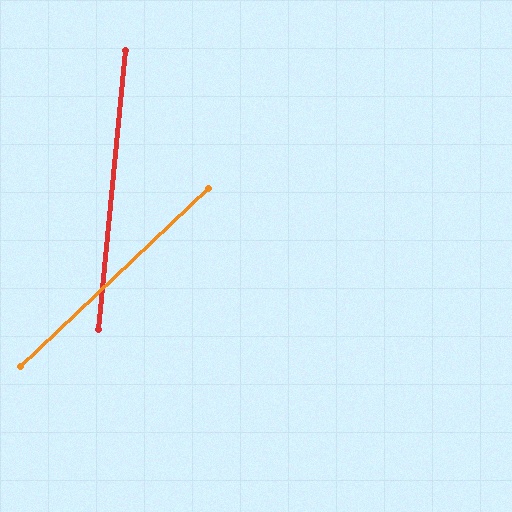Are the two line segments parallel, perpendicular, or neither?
Neither parallel nor perpendicular — they differ by about 41°.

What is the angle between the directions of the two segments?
Approximately 41 degrees.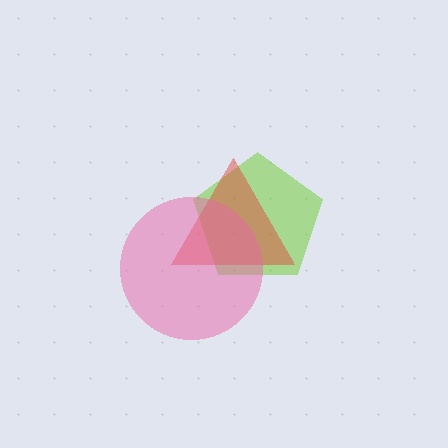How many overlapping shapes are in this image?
There are 3 overlapping shapes in the image.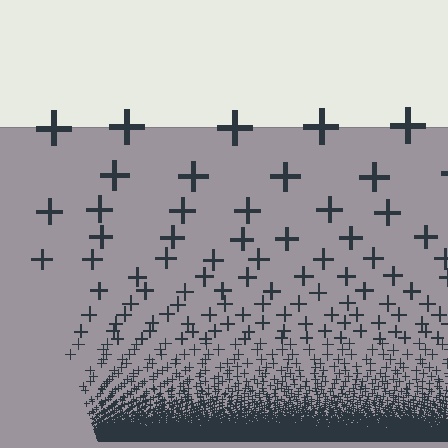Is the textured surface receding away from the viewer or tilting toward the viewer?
The surface appears to tilt toward the viewer. Texture elements get larger and sparser toward the top.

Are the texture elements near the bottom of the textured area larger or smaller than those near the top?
Smaller. The gradient is inverted — elements near the bottom are smaller and denser.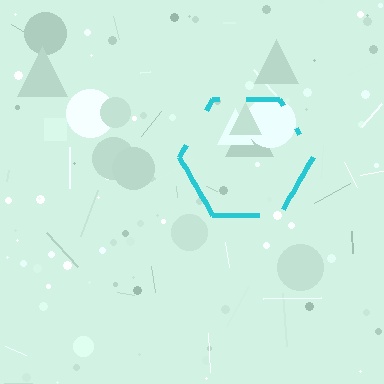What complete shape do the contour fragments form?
The contour fragments form a hexagon.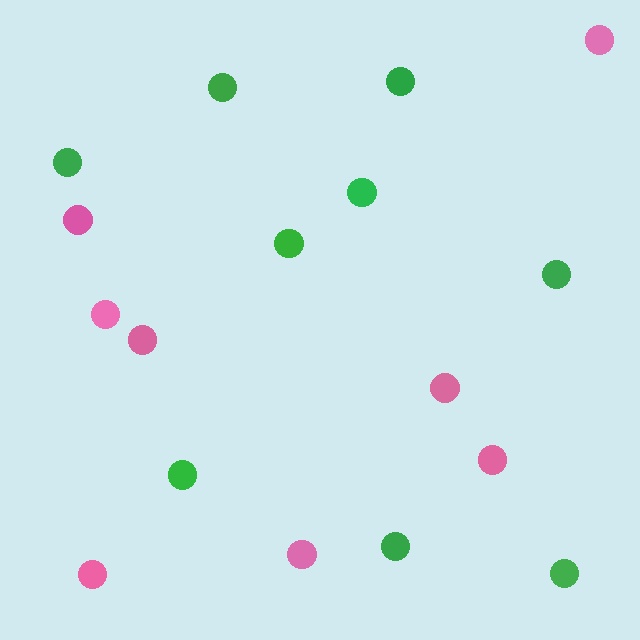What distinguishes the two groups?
There are 2 groups: one group of pink circles (8) and one group of green circles (9).